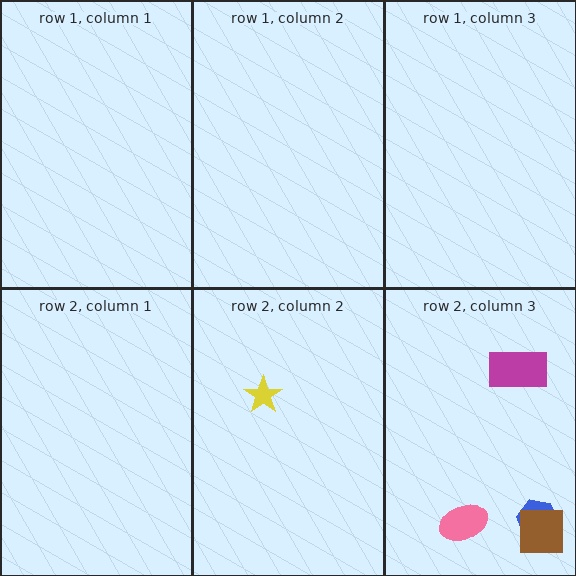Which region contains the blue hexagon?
The row 2, column 3 region.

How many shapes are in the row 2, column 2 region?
1.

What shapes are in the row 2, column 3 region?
The blue hexagon, the pink ellipse, the brown square, the magenta rectangle.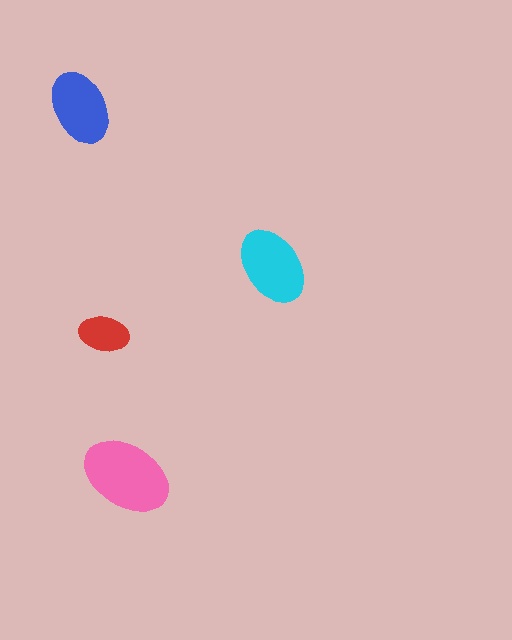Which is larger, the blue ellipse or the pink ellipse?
The pink one.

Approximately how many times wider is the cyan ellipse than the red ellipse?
About 1.5 times wider.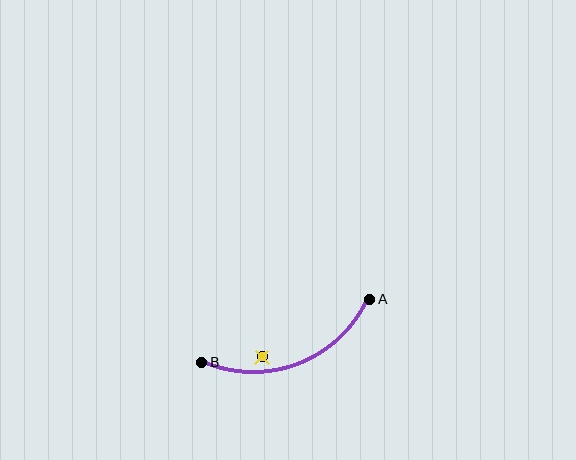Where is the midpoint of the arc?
The arc midpoint is the point on the curve farthest from the straight line joining A and B. It sits below that line.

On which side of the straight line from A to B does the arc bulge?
The arc bulges below the straight line connecting A and B.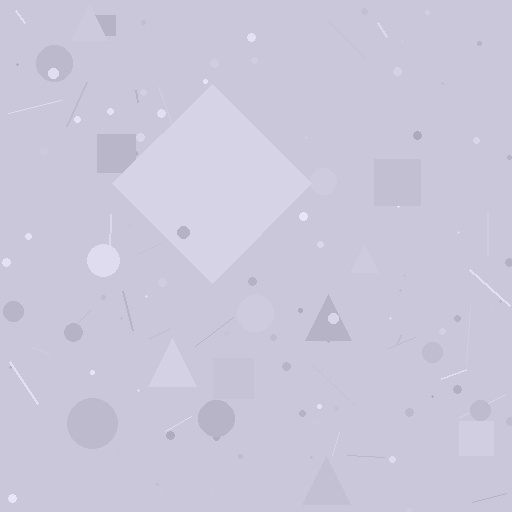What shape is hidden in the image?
A diamond is hidden in the image.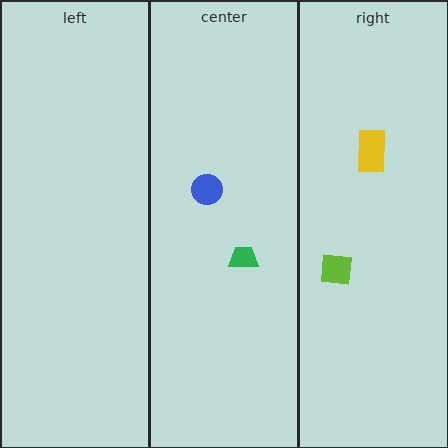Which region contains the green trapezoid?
The center region.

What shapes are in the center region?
The blue circle, the green trapezoid.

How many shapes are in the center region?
2.